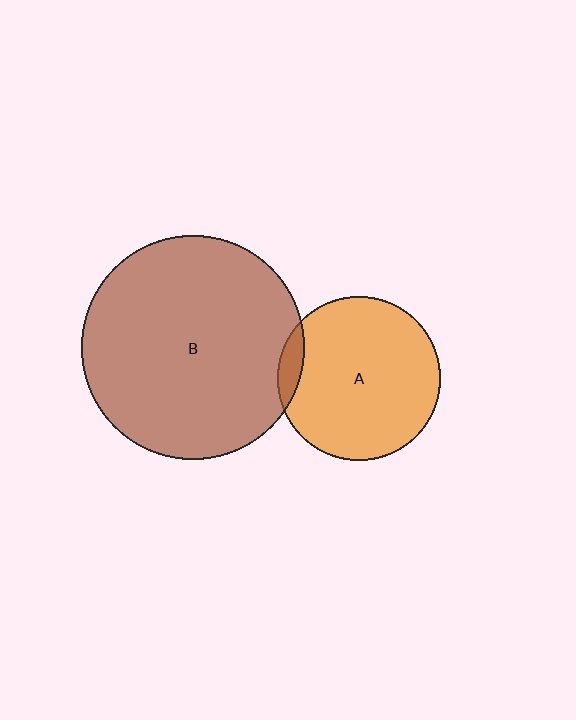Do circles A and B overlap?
Yes.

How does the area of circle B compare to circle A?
Approximately 1.9 times.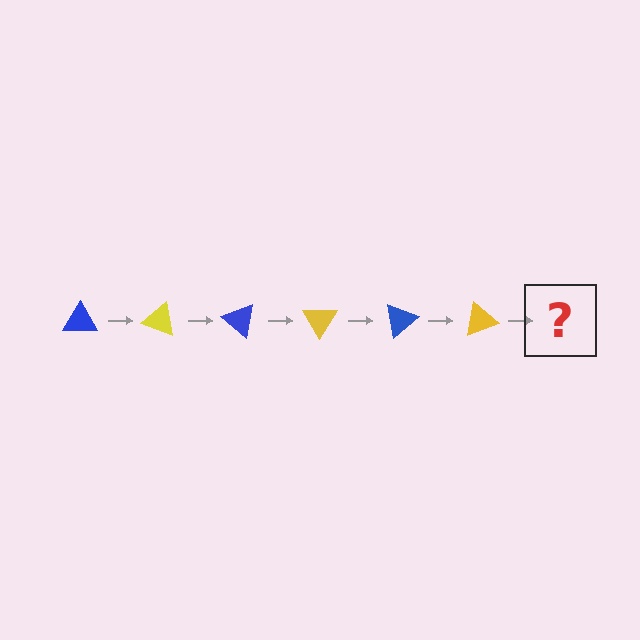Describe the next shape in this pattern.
It should be a blue triangle, rotated 120 degrees from the start.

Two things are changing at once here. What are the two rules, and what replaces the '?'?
The two rules are that it rotates 20 degrees each step and the color cycles through blue and yellow. The '?' should be a blue triangle, rotated 120 degrees from the start.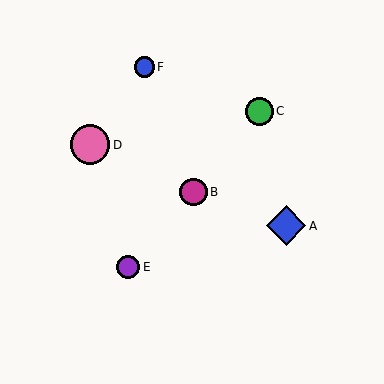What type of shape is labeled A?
Shape A is a blue diamond.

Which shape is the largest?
The pink circle (labeled D) is the largest.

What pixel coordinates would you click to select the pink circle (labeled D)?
Click at (90, 145) to select the pink circle D.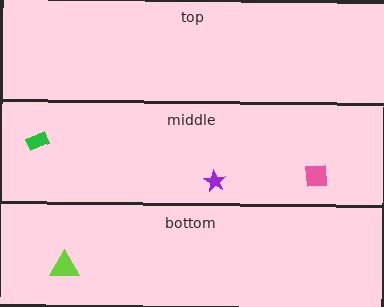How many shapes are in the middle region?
3.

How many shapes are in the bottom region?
1.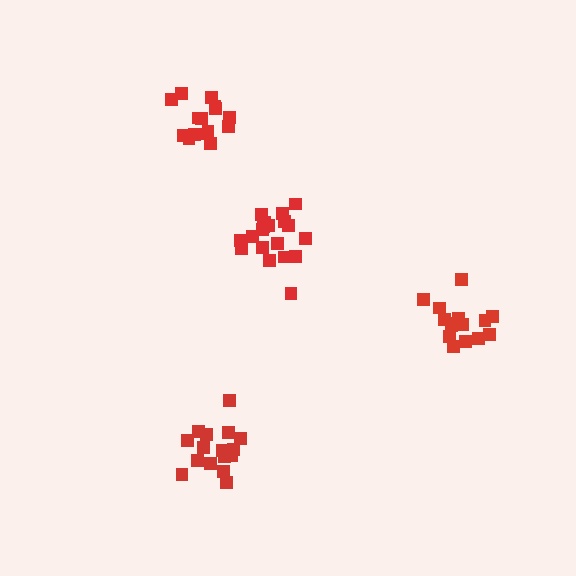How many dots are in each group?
Group 1: 19 dots, Group 2: 15 dots, Group 3: 17 dots, Group 4: 16 dots (67 total).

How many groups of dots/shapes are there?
There are 4 groups.